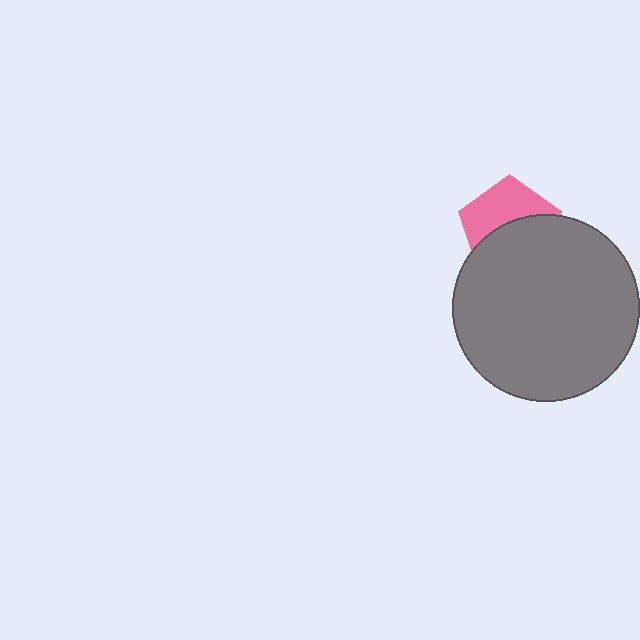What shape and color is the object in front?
The object in front is a gray circle.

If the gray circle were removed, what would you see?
You would see the complete pink pentagon.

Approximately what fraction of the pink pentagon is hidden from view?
Roughly 53% of the pink pentagon is hidden behind the gray circle.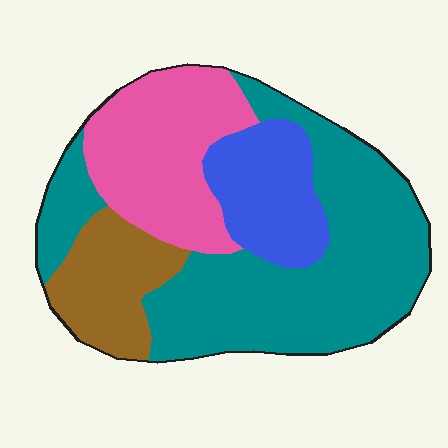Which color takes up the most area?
Teal, at roughly 45%.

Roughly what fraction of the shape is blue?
Blue covers roughly 15% of the shape.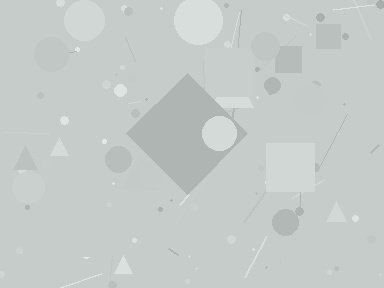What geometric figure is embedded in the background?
A diamond is embedded in the background.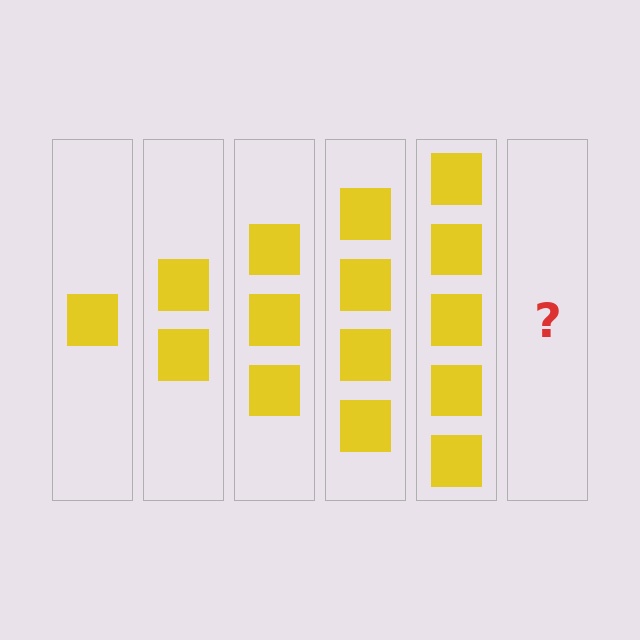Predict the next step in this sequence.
The next step is 6 squares.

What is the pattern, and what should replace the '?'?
The pattern is that each step adds one more square. The '?' should be 6 squares.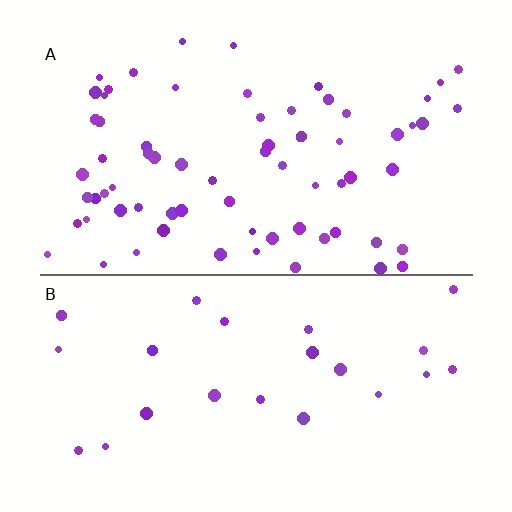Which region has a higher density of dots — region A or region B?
A (the top).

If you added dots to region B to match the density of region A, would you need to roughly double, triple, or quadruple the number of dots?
Approximately triple.